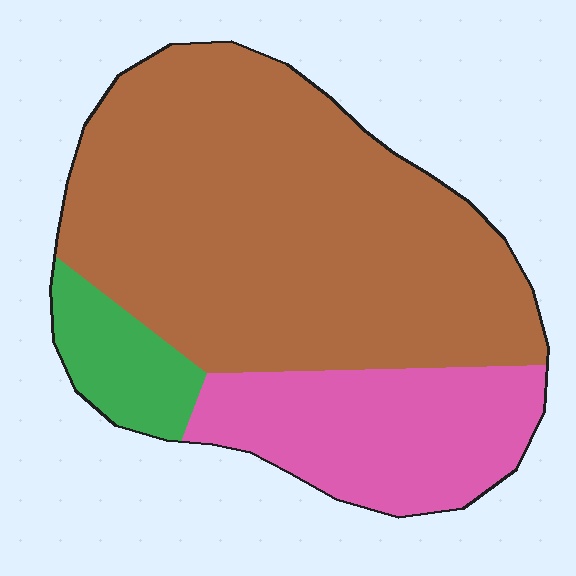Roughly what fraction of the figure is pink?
Pink covers about 25% of the figure.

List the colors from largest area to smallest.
From largest to smallest: brown, pink, green.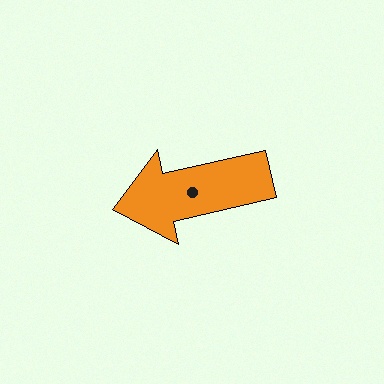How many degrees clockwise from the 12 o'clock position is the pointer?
Approximately 257 degrees.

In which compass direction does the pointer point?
West.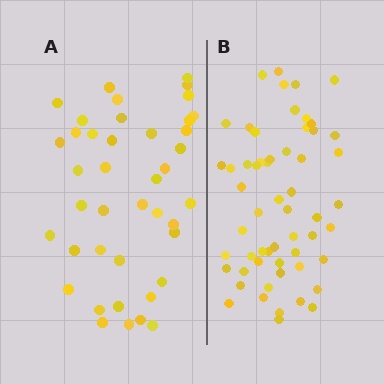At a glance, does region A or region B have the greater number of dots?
Region B (the right region) has more dots.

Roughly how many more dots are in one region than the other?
Region B has approximately 15 more dots than region A.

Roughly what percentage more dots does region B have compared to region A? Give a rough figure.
About 40% more.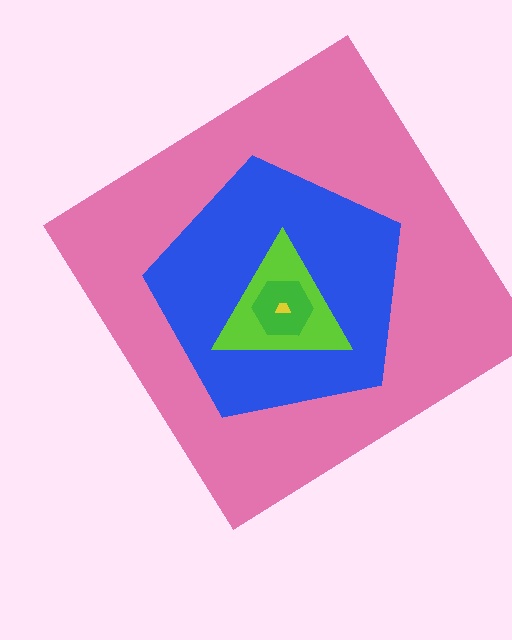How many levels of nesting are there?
5.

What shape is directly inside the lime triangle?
The green hexagon.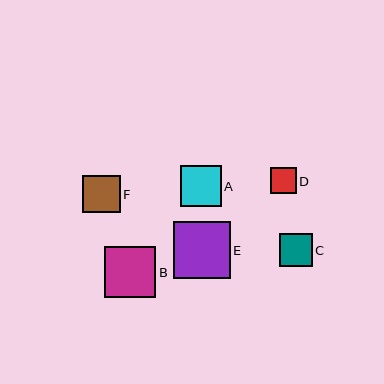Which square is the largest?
Square E is the largest with a size of approximately 57 pixels.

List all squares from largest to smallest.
From largest to smallest: E, B, A, F, C, D.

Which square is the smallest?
Square D is the smallest with a size of approximately 26 pixels.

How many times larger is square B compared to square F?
Square B is approximately 1.4 times the size of square F.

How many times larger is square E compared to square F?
Square E is approximately 1.5 times the size of square F.